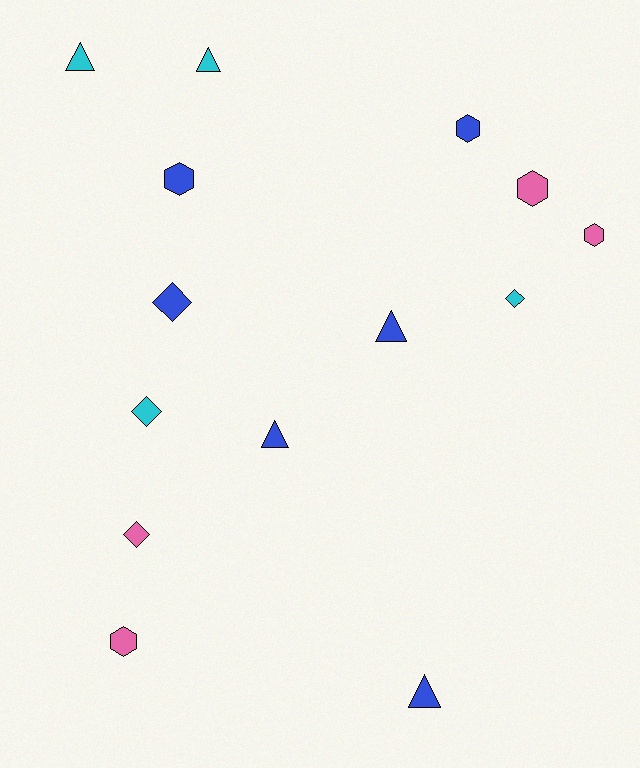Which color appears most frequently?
Blue, with 6 objects.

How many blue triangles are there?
There are 3 blue triangles.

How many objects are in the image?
There are 14 objects.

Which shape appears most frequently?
Triangle, with 5 objects.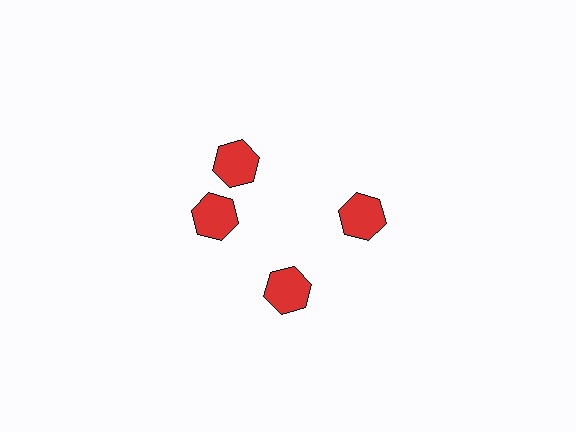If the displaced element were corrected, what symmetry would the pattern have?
It would have 4-fold rotational symmetry — the pattern would map onto itself every 90 degrees.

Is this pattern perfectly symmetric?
No. The 4 red hexagons are arranged in a ring, but one element near the 12 o'clock position is rotated out of alignment along the ring, breaking the 4-fold rotational symmetry.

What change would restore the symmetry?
The symmetry would be restored by rotating it back into even spacing with its neighbors so that all 4 hexagons sit at equal angles and equal distance from the center.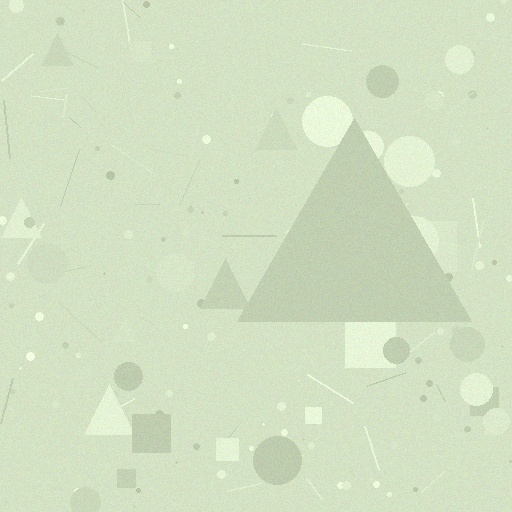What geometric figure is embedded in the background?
A triangle is embedded in the background.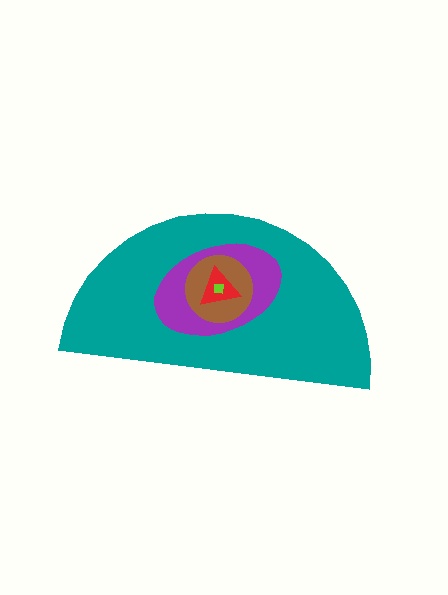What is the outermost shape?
The teal semicircle.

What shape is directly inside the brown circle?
The red triangle.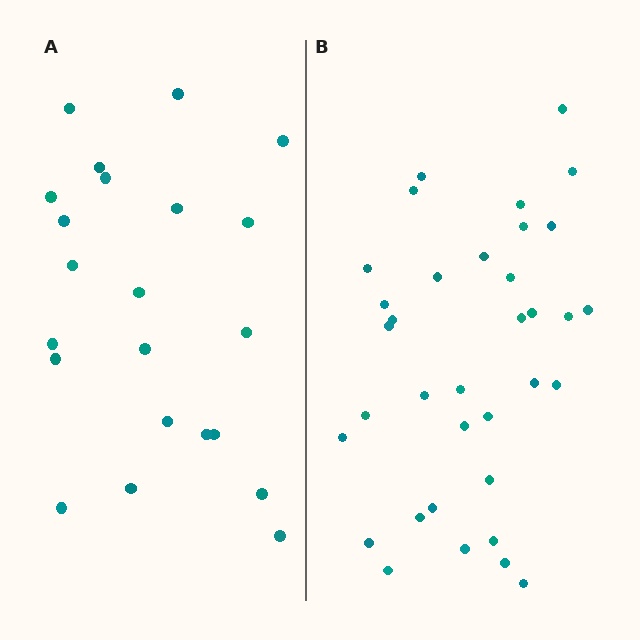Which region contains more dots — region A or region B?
Region B (the right region) has more dots.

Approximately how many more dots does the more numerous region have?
Region B has approximately 15 more dots than region A.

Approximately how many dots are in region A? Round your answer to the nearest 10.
About 20 dots. (The exact count is 22, which rounds to 20.)